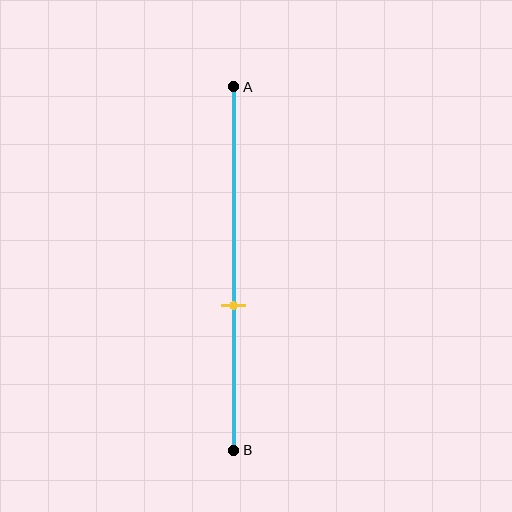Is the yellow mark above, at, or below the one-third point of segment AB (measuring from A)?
The yellow mark is below the one-third point of segment AB.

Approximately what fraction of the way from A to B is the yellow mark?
The yellow mark is approximately 60% of the way from A to B.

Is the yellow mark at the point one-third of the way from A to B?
No, the mark is at about 60% from A, not at the 33% one-third point.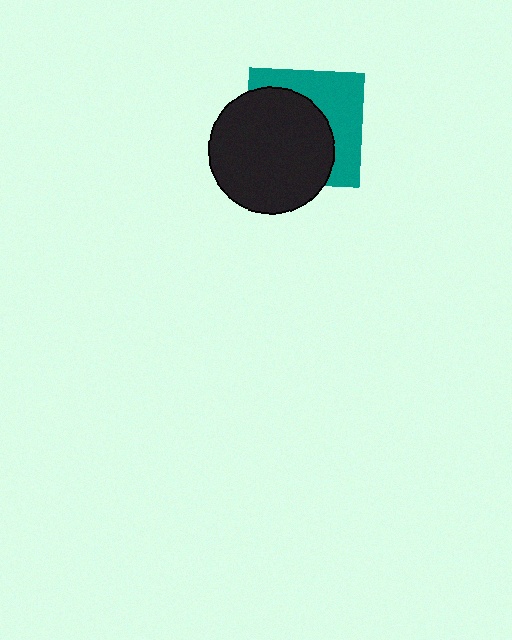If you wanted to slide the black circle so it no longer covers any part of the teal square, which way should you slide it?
Slide it toward the lower-left — that is the most direct way to separate the two shapes.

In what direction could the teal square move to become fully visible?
The teal square could move toward the upper-right. That would shift it out from behind the black circle entirely.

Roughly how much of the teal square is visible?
A small part of it is visible (roughly 43%).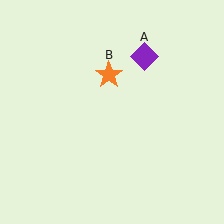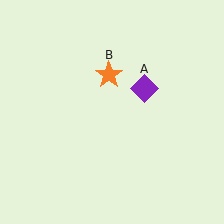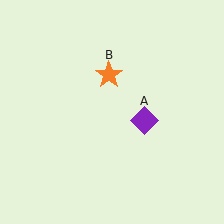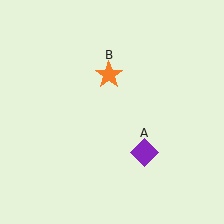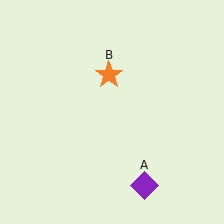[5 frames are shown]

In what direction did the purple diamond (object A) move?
The purple diamond (object A) moved down.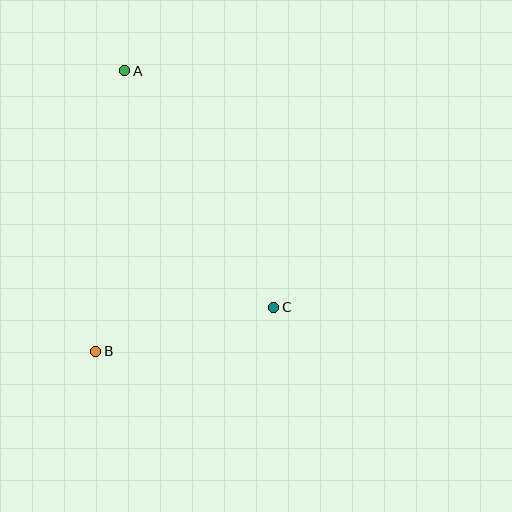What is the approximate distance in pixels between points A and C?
The distance between A and C is approximately 280 pixels.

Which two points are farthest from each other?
Points A and B are farthest from each other.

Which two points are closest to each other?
Points B and C are closest to each other.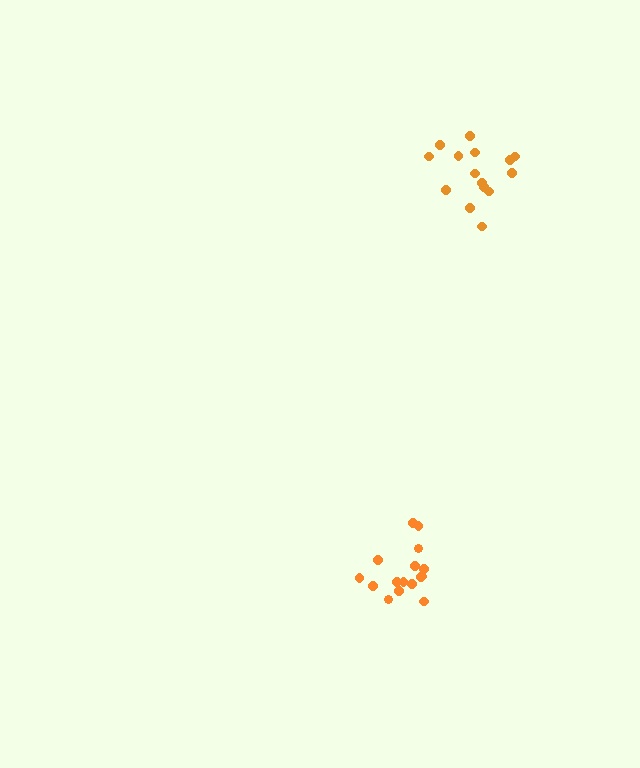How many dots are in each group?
Group 1: 16 dots, Group 2: 15 dots (31 total).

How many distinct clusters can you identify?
There are 2 distinct clusters.